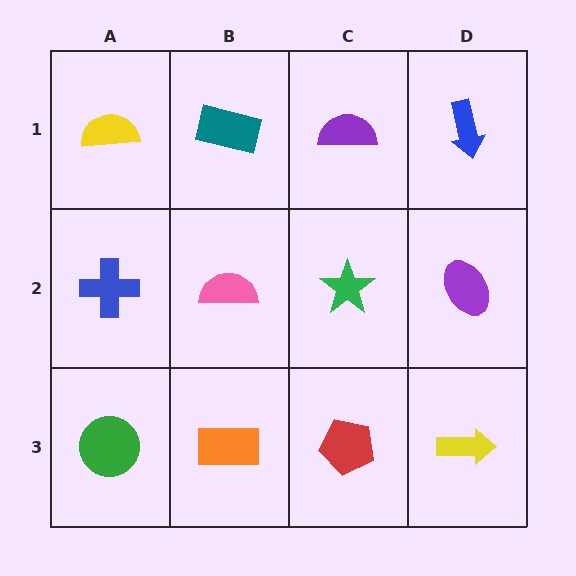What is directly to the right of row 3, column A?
An orange rectangle.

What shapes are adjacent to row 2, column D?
A blue arrow (row 1, column D), a yellow arrow (row 3, column D), a green star (row 2, column C).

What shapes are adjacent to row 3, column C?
A green star (row 2, column C), an orange rectangle (row 3, column B), a yellow arrow (row 3, column D).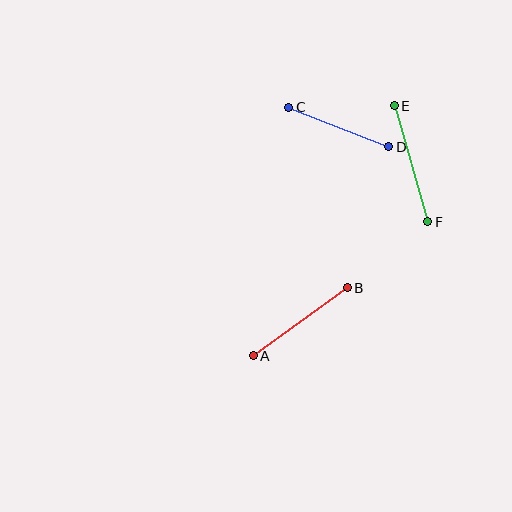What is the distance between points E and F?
The distance is approximately 121 pixels.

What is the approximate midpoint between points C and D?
The midpoint is at approximately (339, 127) pixels.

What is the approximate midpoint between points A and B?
The midpoint is at approximately (300, 322) pixels.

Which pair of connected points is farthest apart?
Points E and F are farthest apart.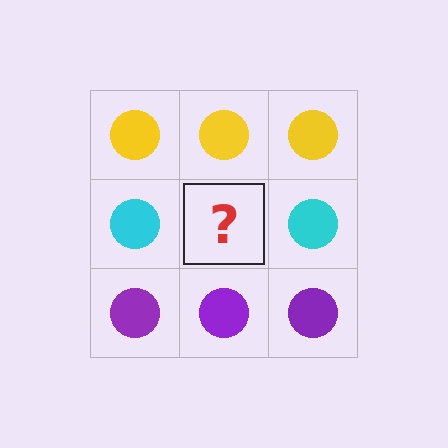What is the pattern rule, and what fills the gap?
The rule is that each row has a consistent color. The gap should be filled with a cyan circle.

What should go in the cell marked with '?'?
The missing cell should contain a cyan circle.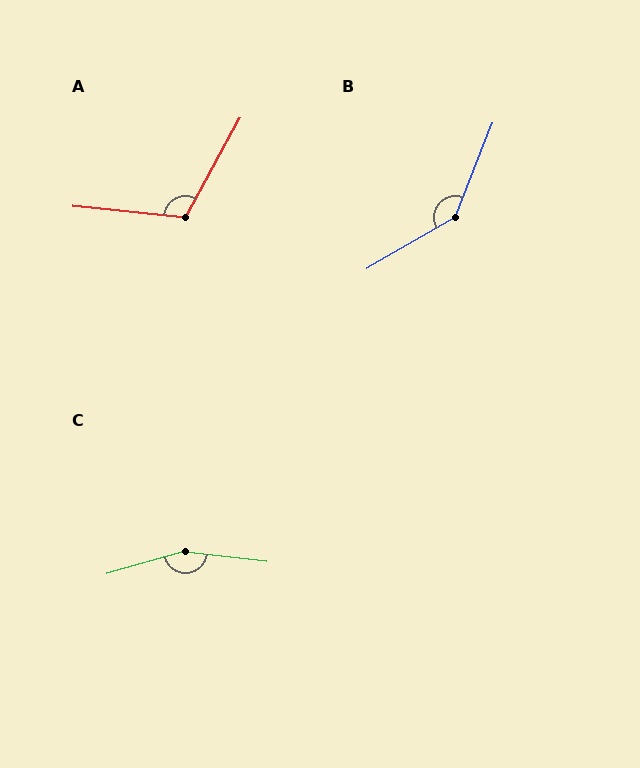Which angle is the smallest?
A, at approximately 113 degrees.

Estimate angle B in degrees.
Approximately 142 degrees.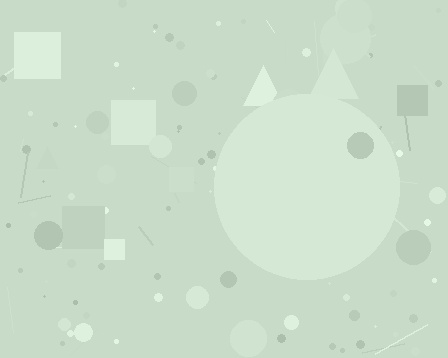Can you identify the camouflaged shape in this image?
The camouflaged shape is a circle.